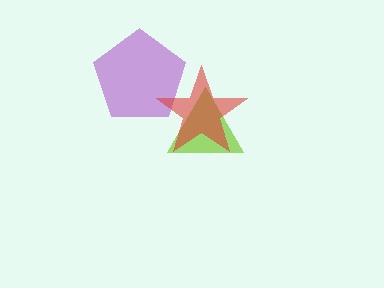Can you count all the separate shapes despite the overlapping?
Yes, there are 3 separate shapes.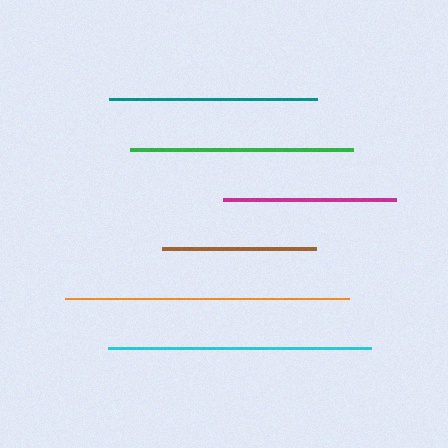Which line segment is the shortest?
The brown line is the shortest at approximately 155 pixels.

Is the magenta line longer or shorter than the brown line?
The magenta line is longer than the brown line.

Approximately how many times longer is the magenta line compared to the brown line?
The magenta line is approximately 1.1 times the length of the brown line.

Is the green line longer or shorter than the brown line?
The green line is longer than the brown line.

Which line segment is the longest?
The orange line is the longest at approximately 285 pixels.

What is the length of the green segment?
The green segment is approximately 223 pixels long.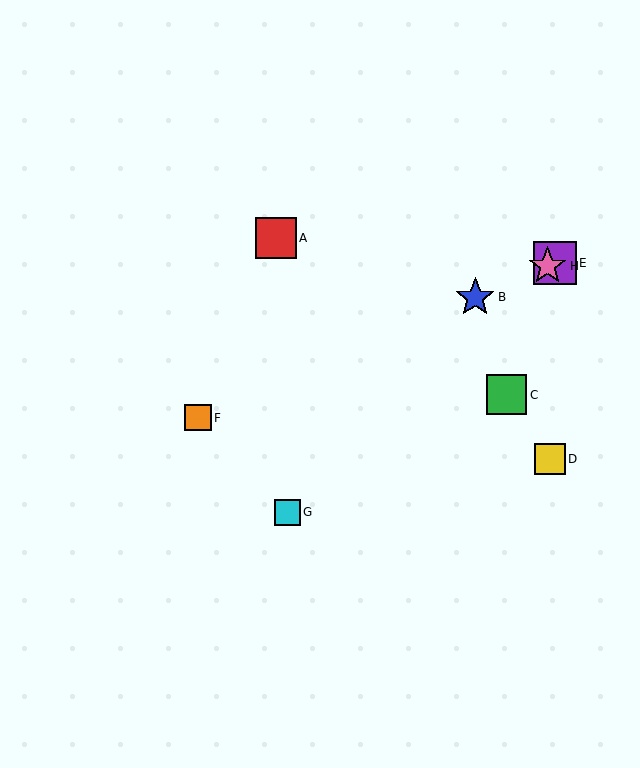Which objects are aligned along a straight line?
Objects B, E, F, H are aligned along a straight line.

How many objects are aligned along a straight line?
4 objects (B, E, F, H) are aligned along a straight line.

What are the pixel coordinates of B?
Object B is at (475, 297).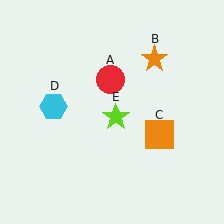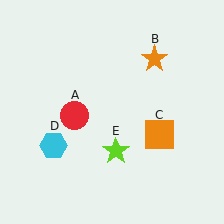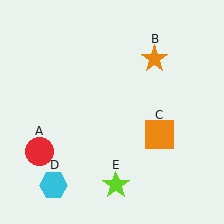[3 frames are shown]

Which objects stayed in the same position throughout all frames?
Orange star (object B) and orange square (object C) remained stationary.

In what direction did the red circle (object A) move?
The red circle (object A) moved down and to the left.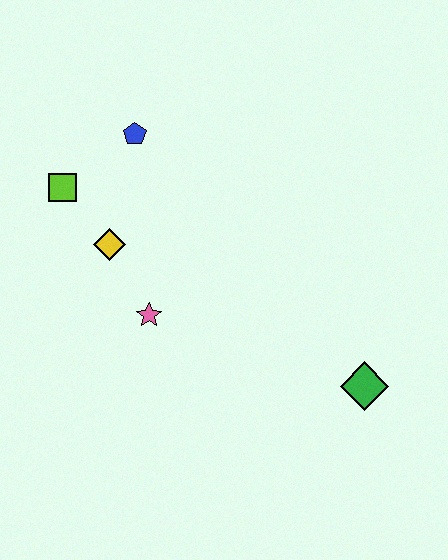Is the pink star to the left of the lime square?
No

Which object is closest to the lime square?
The yellow diamond is closest to the lime square.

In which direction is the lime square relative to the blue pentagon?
The lime square is to the left of the blue pentagon.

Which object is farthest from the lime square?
The green diamond is farthest from the lime square.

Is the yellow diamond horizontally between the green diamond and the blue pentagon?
No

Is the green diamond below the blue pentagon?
Yes